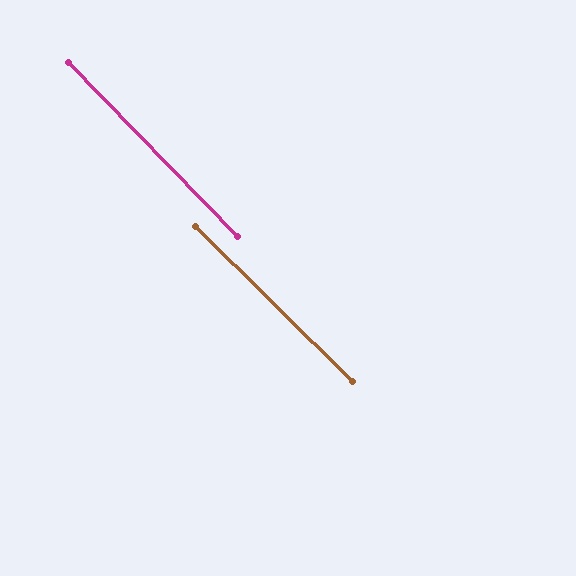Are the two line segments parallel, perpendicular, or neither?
Parallel — their directions differ by only 1.0°.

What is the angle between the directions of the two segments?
Approximately 1 degree.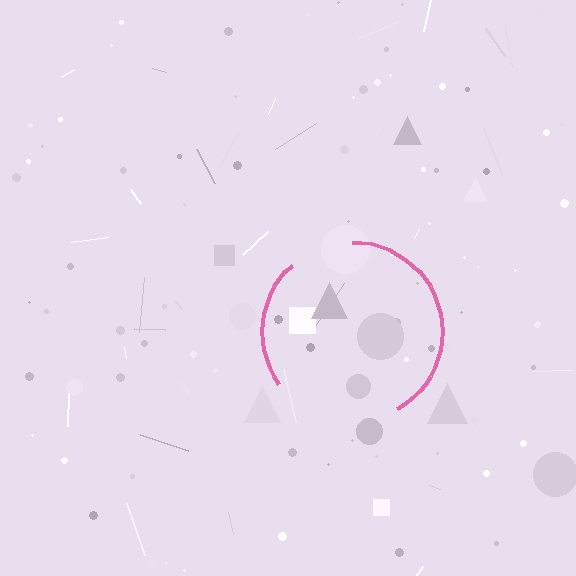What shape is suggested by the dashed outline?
The dashed outline suggests a circle.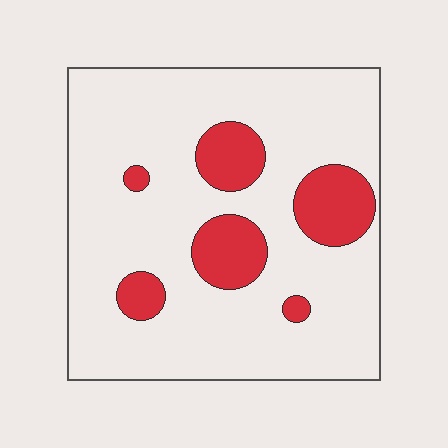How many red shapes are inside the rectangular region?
6.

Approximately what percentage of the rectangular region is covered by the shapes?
Approximately 15%.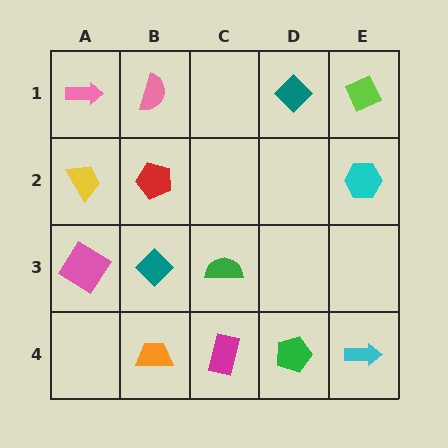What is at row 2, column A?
A yellow trapezoid.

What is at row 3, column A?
A pink diamond.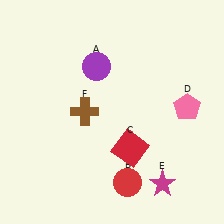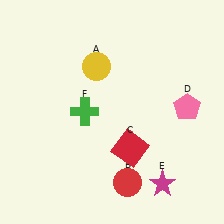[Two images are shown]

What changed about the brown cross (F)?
In Image 1, F is brown. In Image 2, it changed to green.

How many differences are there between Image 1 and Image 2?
There are 2 differences between the two images.